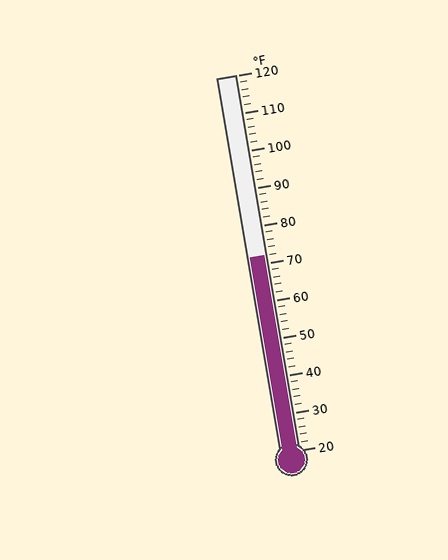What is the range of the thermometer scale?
The thermometer scale ranges from 20°F to 120°F.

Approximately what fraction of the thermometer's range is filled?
The thermometer is filled to approximately 50% of its range.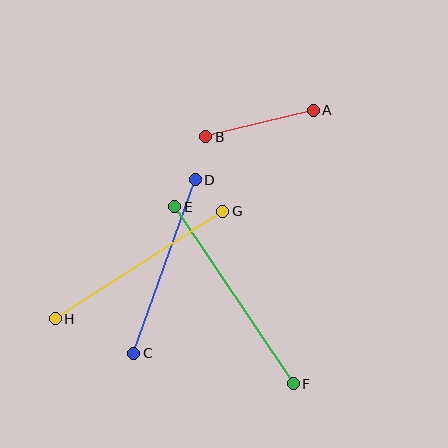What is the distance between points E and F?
The distance is approximately 213 pixels.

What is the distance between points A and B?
The distance is approximately 111 pixels.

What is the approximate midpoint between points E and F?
The midpoint is at approximately (234, 295) pixels.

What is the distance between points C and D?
The distance is approximately 184 pixels.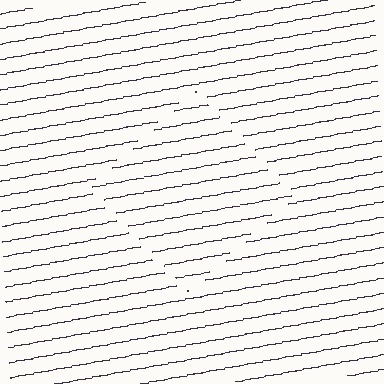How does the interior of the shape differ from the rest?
The interior of the shape contains the same grating, shifted by half a period — the contour is defined by the phase discontinuity where line-ends from the inner and outer gratings abut.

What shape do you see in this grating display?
An illusory square. The interior of the shape contains the same grating, shifted by half a period — the contour is defined by the phase discontinuity where line-ends from the inner and outer gratings abut.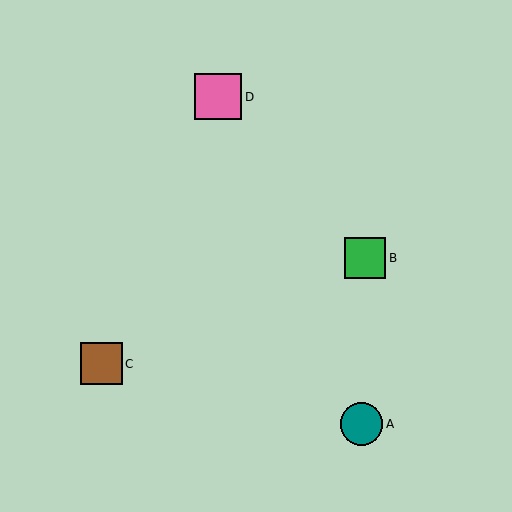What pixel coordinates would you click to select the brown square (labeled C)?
Click at (101, 364) to select the brown square C.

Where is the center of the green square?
The center of the green square is at (365, 258).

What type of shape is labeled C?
Shape C is a brown square.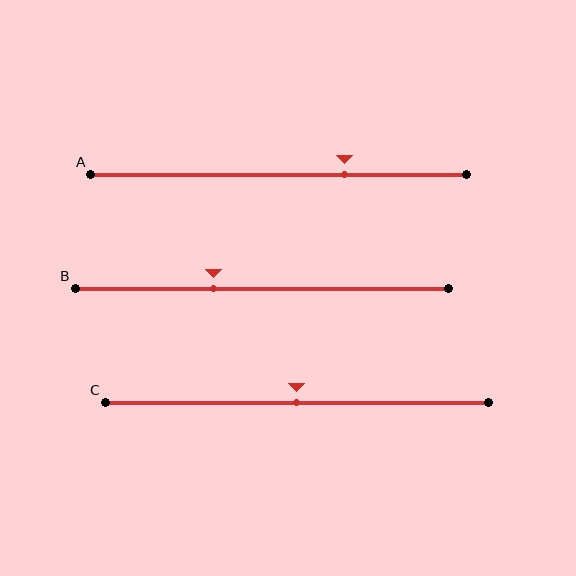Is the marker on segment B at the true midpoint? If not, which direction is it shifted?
No, the marker on segment B is shifted to the left by about 13% of the segment length.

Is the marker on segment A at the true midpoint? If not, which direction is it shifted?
No, the marker on segment A is shifted to the right by about 17% of the segment length.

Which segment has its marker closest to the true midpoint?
Segment C has its marker closest to the true midpoint.